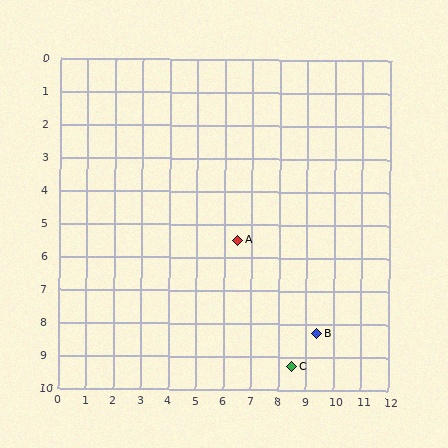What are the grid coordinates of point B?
Point B is at approximately (9.4, 8.3).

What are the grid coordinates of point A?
Point A is at approximately (6.5, 5.5).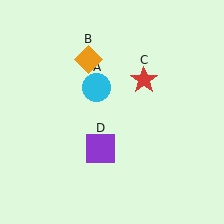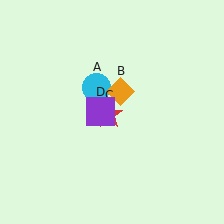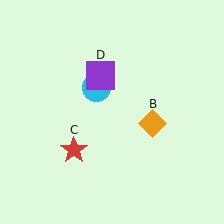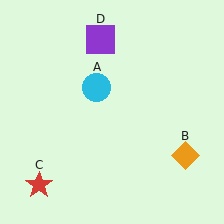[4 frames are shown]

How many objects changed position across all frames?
3 objects changed position: orange diamond (object B), red star (object C), purple square (object D).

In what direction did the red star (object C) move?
The red star (object C) moved down and to the left.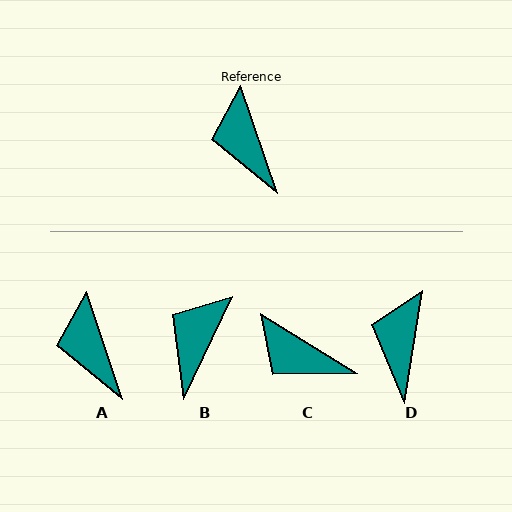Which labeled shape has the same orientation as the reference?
A.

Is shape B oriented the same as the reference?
No, it is off by about 44 degrees.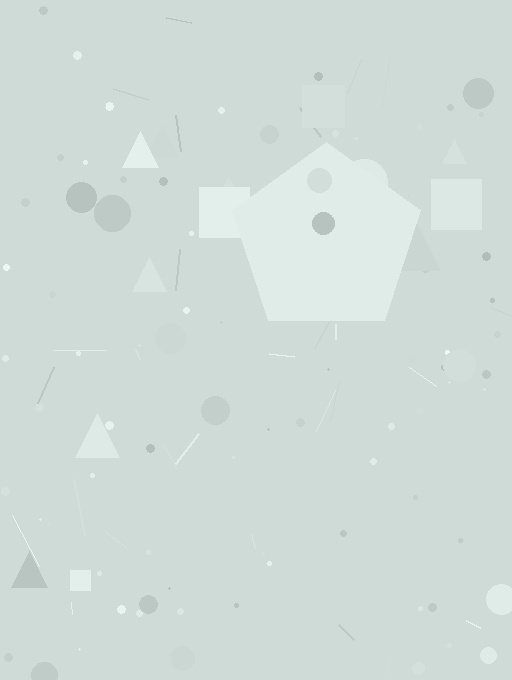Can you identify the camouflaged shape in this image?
The camouflaged shape is a pentagon.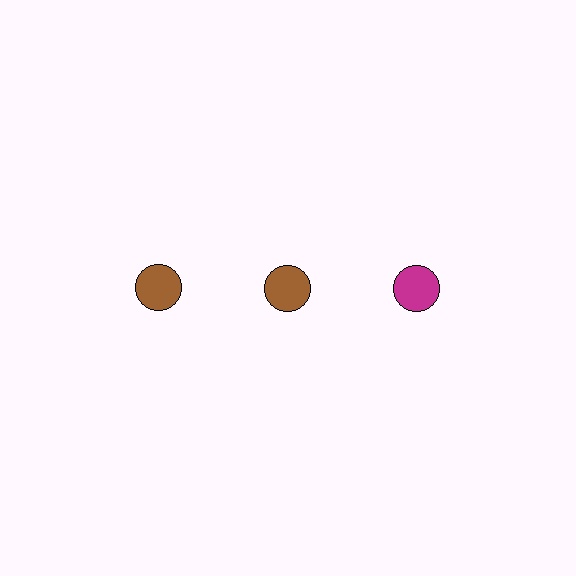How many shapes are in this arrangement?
There are 3 shapes arranged in a grid pattern.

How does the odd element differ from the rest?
It has a different color: magenta instead of brown.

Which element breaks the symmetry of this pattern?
The magenta circle in the top row, center column breaks the symmetry. All other shapes are brown circles.